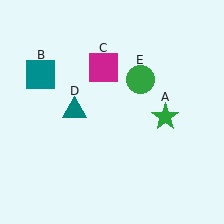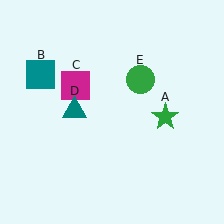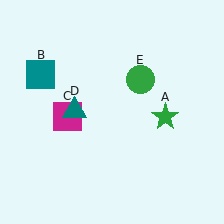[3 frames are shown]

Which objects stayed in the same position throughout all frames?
Green star (object A) and teal square (object B) and teal triangle (object D) and green circle (object E) remained stationary.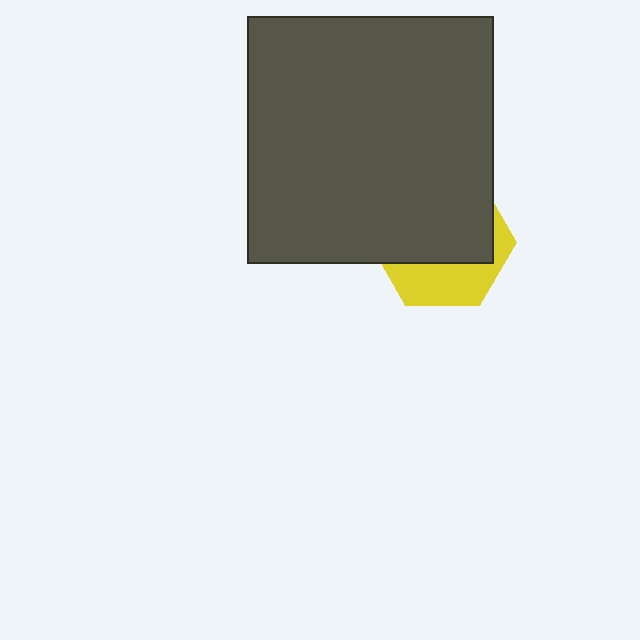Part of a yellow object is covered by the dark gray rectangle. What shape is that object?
It is a hexagon.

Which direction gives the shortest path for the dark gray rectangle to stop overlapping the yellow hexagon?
Moving up gives the shortest separation.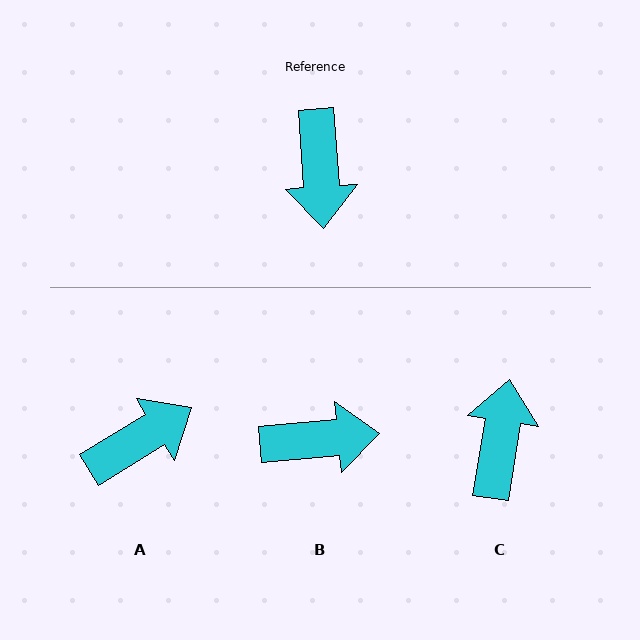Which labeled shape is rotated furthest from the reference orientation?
C, about 167 degrees away.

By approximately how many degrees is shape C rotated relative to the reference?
Approximately 167 degrees counter-clockwise.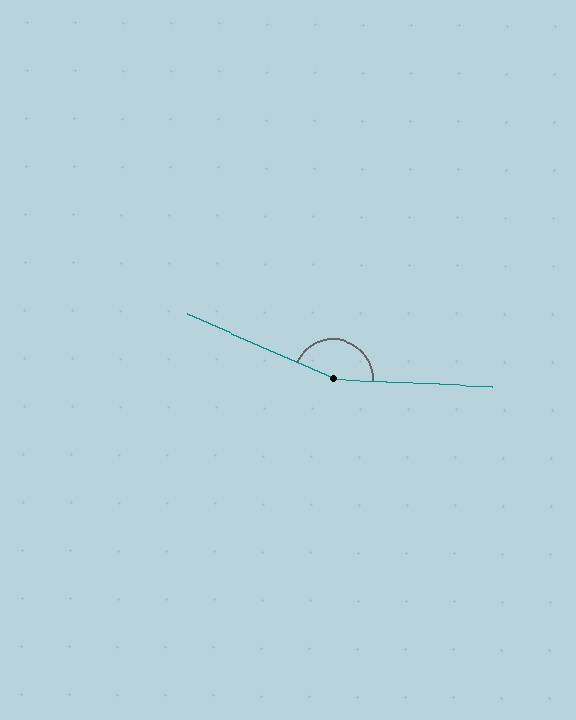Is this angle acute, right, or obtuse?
It is obtuse.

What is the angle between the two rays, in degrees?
Approximately 159 degrees.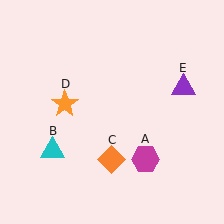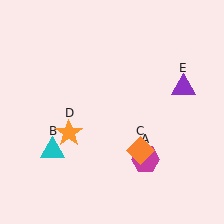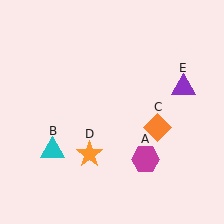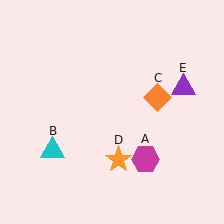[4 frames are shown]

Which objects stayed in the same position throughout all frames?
Magenta hexagon (object A) and cyan triangle (object B) and purple triangle (object E) remained stationary.